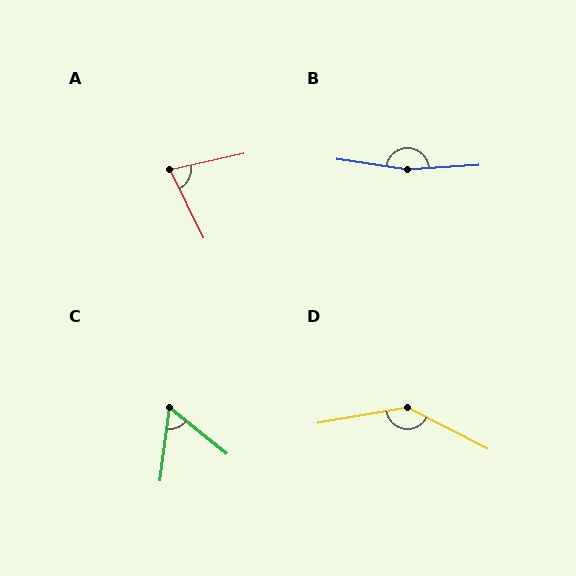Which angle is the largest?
B, at approximately 167 degrees.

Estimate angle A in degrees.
Approximately 76 degrees.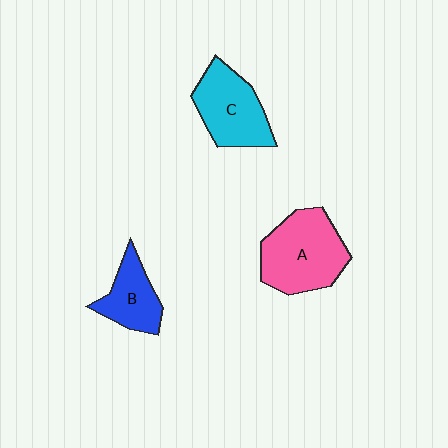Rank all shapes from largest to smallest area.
From largest to smallest: A (pink), C (cyan), B (blue).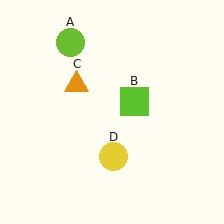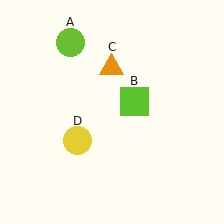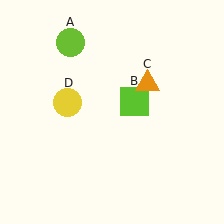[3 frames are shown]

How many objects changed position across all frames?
2 objects changed position: orange triangle (object C), yellow circle (object D).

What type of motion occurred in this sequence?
The orange triangle (object C), yellow circle (object D) rotated clockwise around the center of the scene.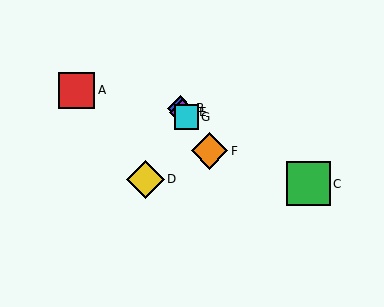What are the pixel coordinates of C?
Object C is at (308, 184).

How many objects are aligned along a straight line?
4 objects (B, E, F, G) are aligned along a straight line.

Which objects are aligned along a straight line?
Objects B, E, F, G are aligned along a straight line.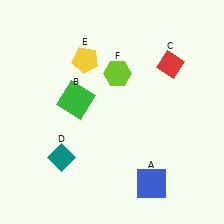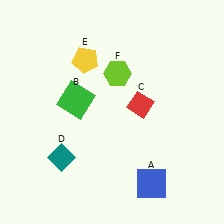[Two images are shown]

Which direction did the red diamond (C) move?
The red diamond (C) moved down.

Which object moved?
The red diamond (C) moved down.